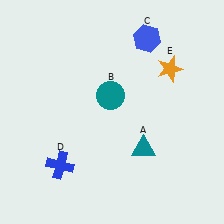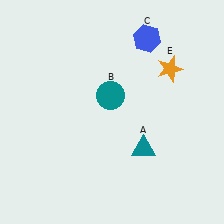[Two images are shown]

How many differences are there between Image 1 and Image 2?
There is 1 difference between the two images.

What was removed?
The blue cross (D) was removed in Image 2.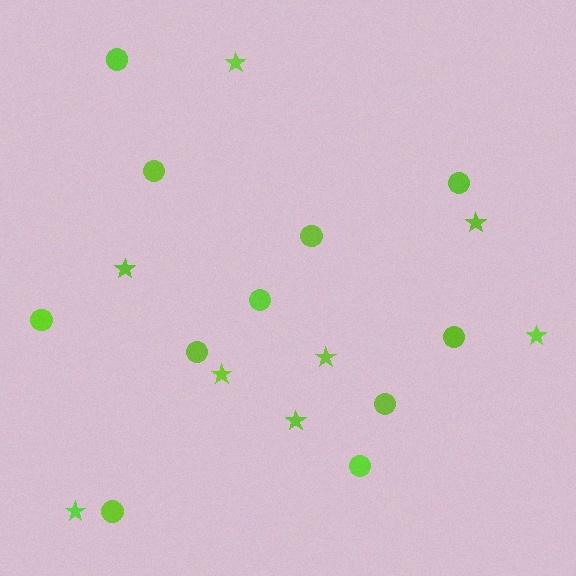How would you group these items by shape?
There are 2 groups: one group of circles (11) and one group of stars (8).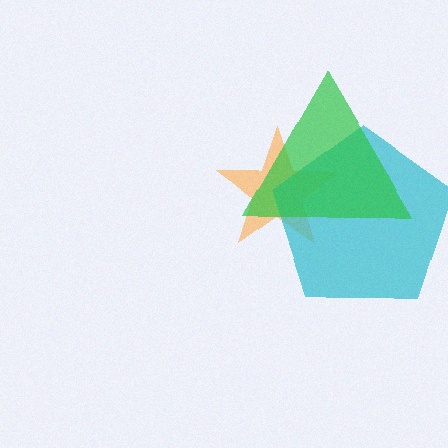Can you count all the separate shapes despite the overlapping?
Yes, there are 3 separate shapes.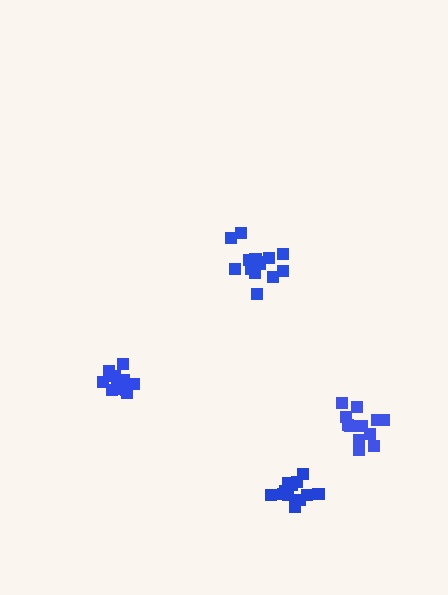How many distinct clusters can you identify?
There are 4 distinct clusters.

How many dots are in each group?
Group 1: 13 dots, Group 2: 14 dots, Group 3: 12 dots, Group 4: 11 dots (50 total).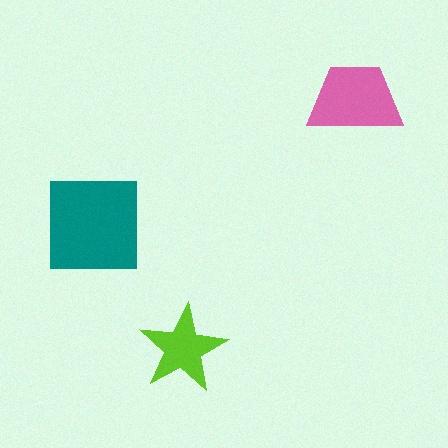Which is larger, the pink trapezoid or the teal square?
The teal square.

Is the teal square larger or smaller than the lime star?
Larger.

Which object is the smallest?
The lime star.